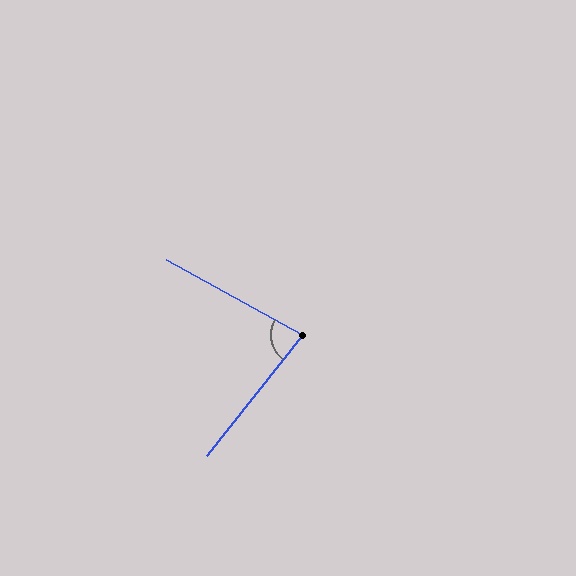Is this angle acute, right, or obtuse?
It is acute.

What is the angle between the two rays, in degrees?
Approximately 80 degrees.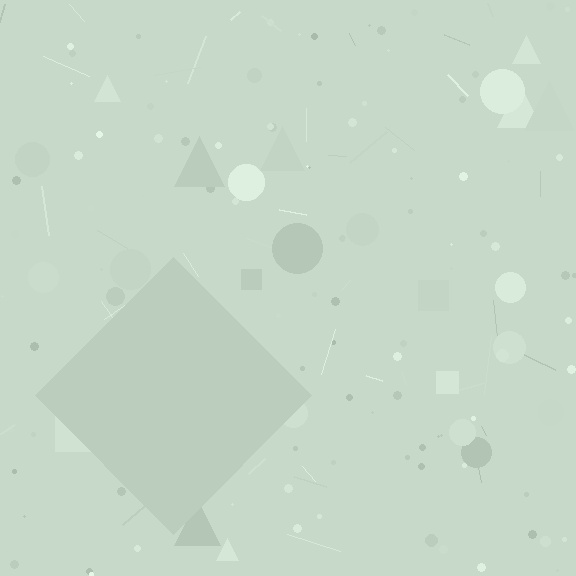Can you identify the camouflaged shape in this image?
The camouflaged shape is a diamond.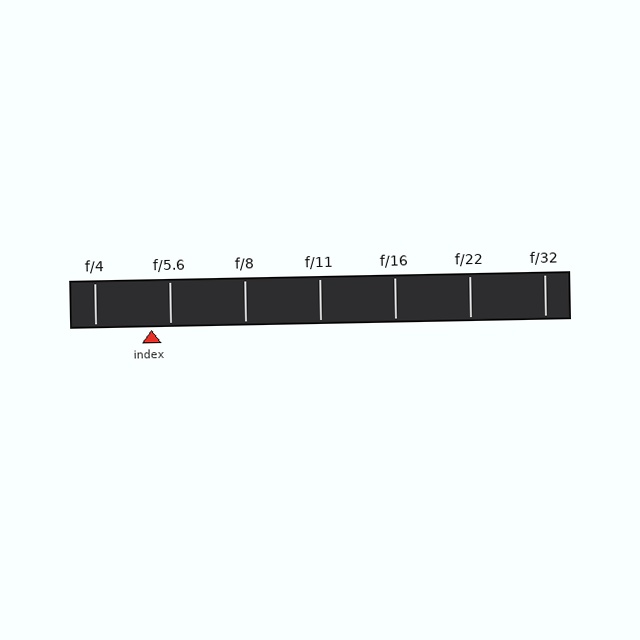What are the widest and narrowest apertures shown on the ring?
The widest aperture shown is f/4 and the narrowest is f/32.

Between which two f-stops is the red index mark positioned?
The index mark is between f/4 and f/5.6.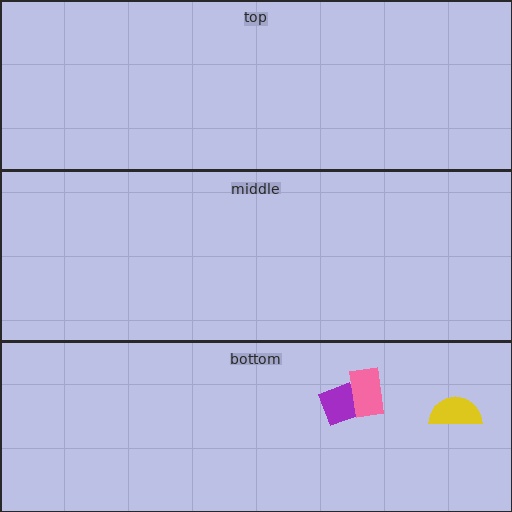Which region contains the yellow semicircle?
The bottom region.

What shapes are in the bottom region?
The purple diamond, the yellow semicircle, the pink rectangle.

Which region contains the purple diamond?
The bottom region.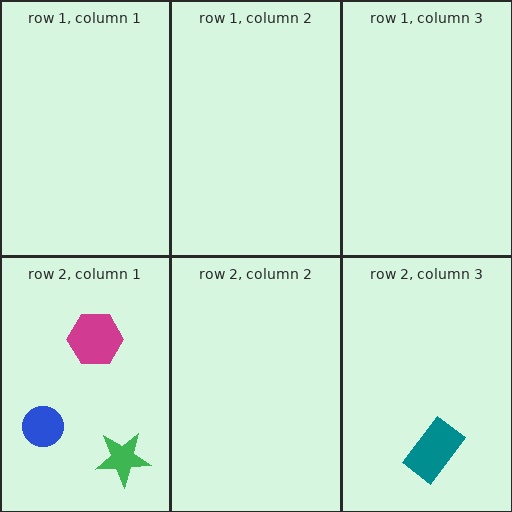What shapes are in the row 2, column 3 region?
The teal rectangle.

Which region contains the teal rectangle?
The row 2, column 3 region.